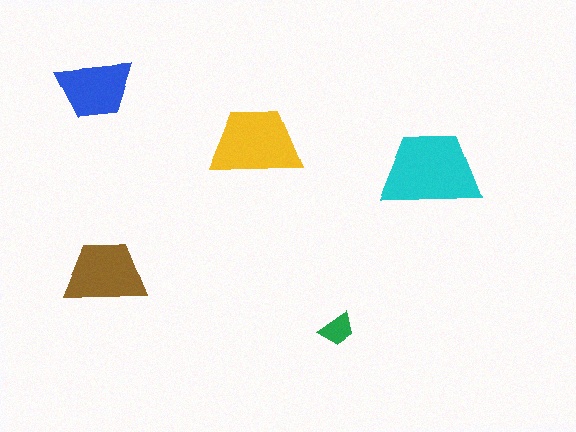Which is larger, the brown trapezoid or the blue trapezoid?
The brown one.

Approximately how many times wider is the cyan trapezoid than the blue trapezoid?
About 1.5 times wider.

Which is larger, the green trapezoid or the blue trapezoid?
The blue one.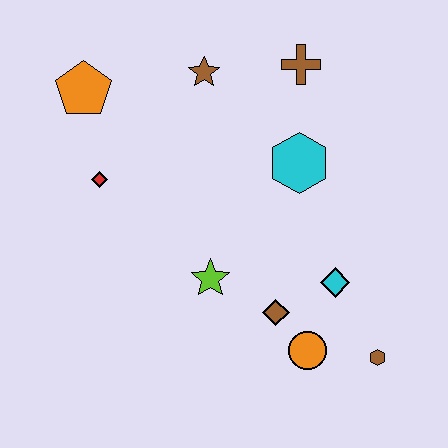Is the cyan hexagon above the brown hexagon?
Yes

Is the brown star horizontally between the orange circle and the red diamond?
Yes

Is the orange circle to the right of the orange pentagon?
Yes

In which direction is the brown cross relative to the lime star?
The brown cross is above the lime star.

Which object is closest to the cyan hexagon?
The brown cross is closest to the cyan hexagon.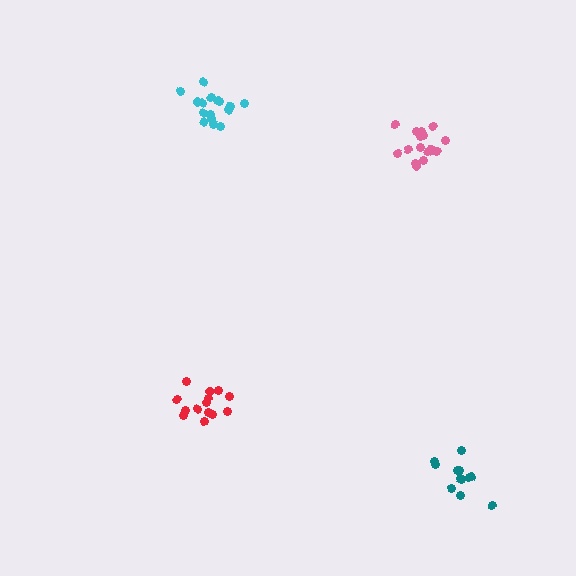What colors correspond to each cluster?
The clusters are colored: pink, cyan, red, teal.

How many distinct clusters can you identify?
There are 4 distinct clusters.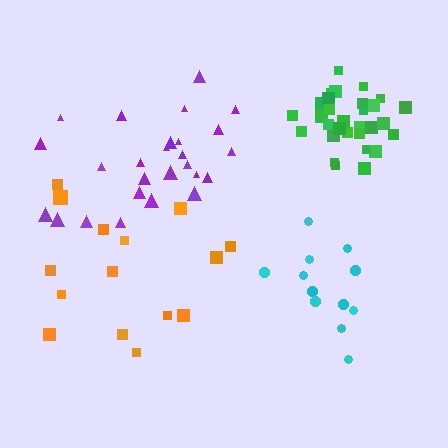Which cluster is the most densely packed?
Green.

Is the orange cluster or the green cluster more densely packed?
Green.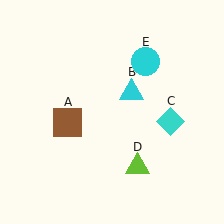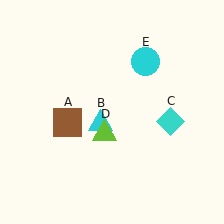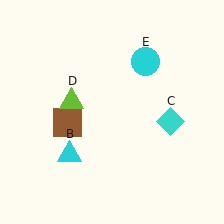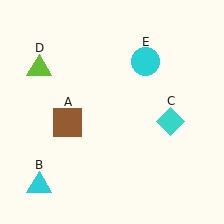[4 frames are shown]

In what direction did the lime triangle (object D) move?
The lime triangle (object D) moved up and to the left.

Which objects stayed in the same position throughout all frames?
Brown square (object A) and cyan diamond (object C) and cyan circle (object E) remained stationary.